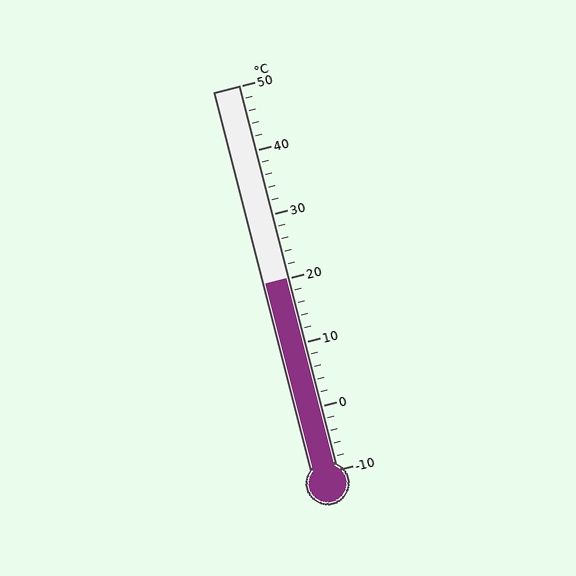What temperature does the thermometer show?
The thermometer shows approximately 20°C.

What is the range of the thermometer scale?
The thermometer scale ranges from -10°C to 50°C.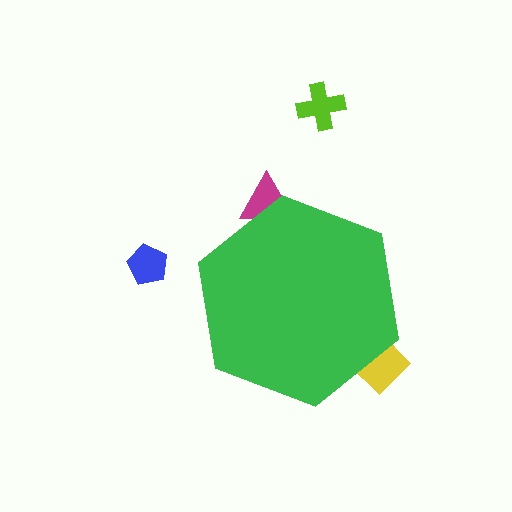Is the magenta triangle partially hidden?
Yes, the magenta triangle is partially hidden behind the green hexagon.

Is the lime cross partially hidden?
No, the lime cross is fully visible.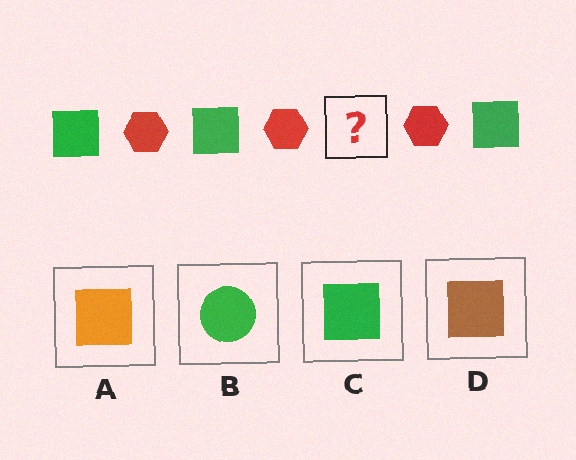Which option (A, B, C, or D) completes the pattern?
C.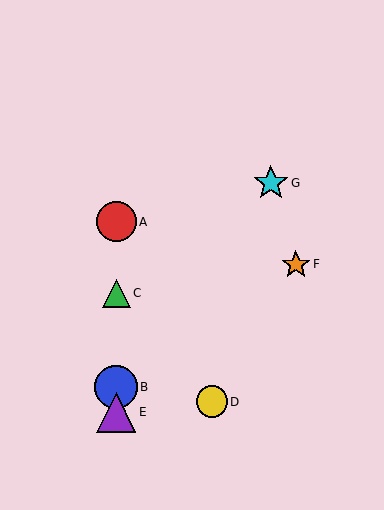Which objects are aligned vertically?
Objects A, B, C, E are aligned vertically.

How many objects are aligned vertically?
4 objects (A, B, C, E) are aligned vertically.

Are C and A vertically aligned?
Yes, both are at x≈116.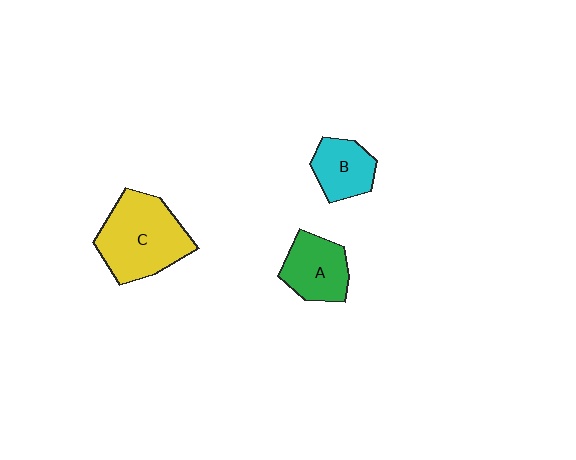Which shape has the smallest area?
Shape B (cyan).